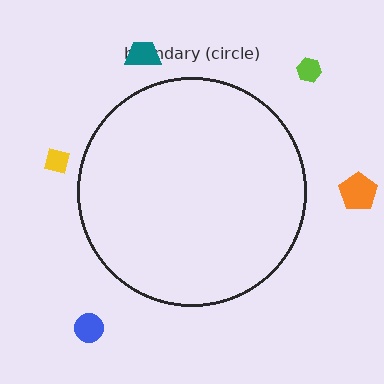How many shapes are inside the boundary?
0 inside, 5 outside.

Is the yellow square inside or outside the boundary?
Outside.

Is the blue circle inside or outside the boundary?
Outside.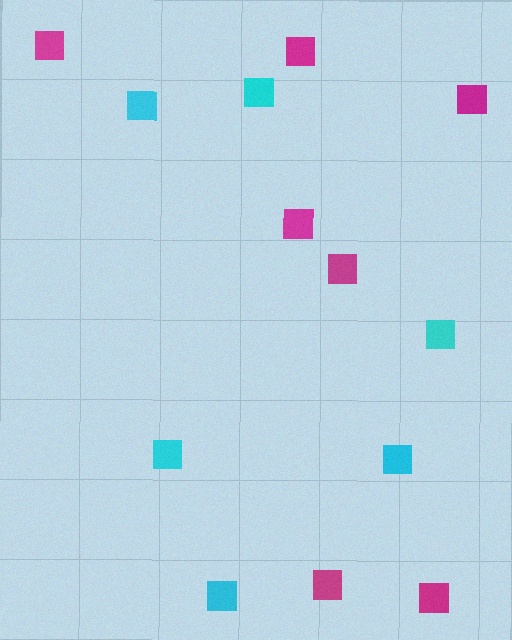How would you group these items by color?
There are 2 groups: one group of magenta squares (7) and one group of cyan squares (6).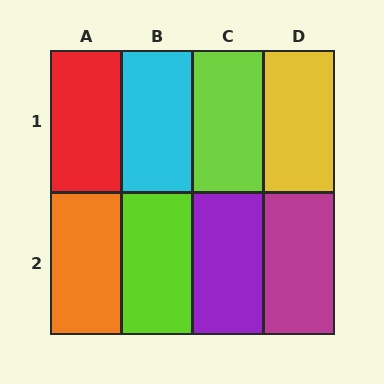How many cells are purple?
1 cell is purple.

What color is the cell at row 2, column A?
Orange.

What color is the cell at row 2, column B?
Lime.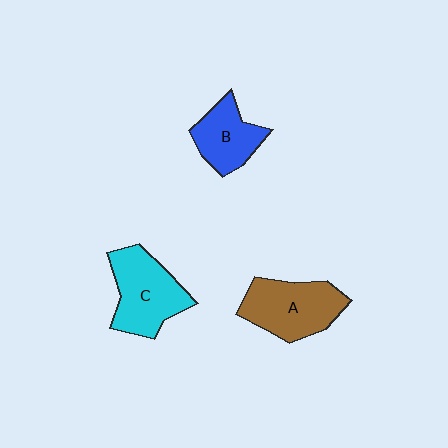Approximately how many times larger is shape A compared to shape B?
Approximately 1.4 times.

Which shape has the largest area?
Shape C (cyan).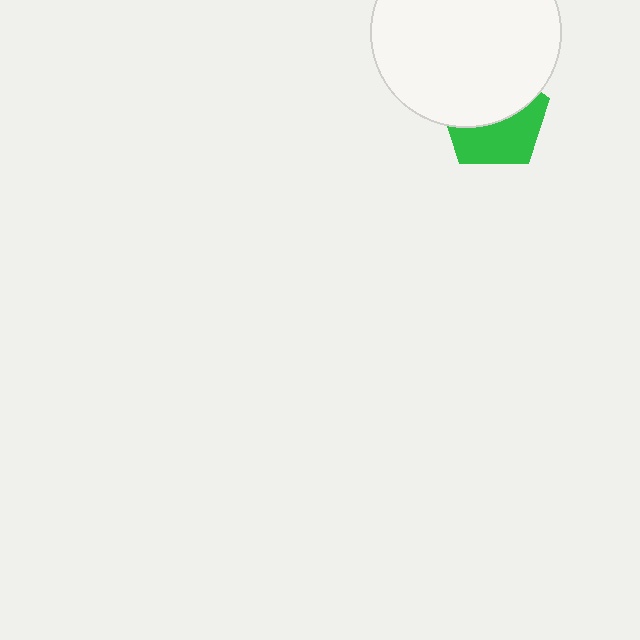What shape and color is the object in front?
The object in front is a white circle.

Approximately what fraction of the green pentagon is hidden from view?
Roughly 53% of the green pentagon is hidden behind the white circle.